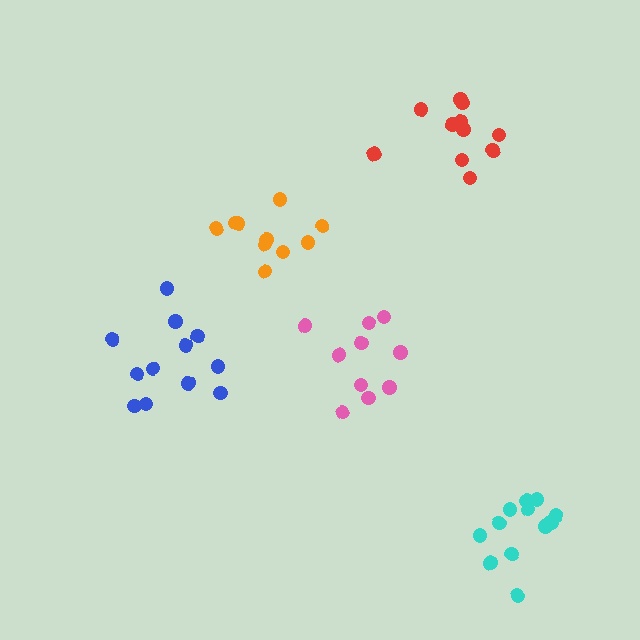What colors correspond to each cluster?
The clusters are colored: red, blue, cyan, orange, pink.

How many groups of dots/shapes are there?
There are 5 groups.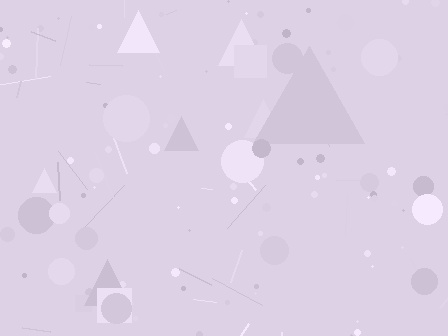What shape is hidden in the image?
A triangle is hidden in the image.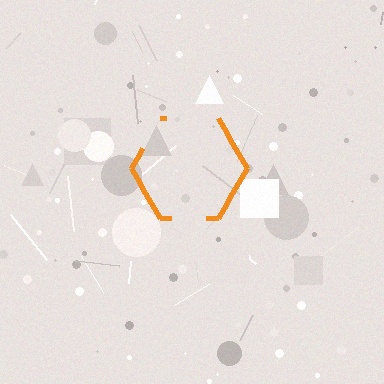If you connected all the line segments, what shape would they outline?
They would outline a hexagon.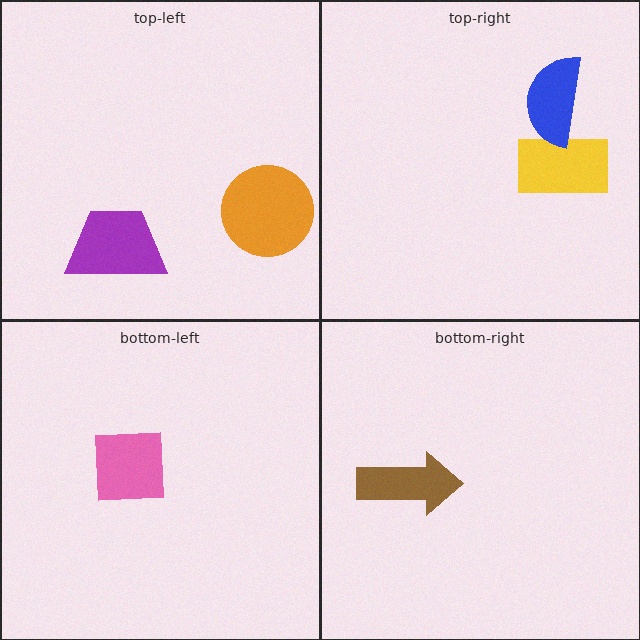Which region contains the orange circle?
The top-left region.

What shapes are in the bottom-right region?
The brown arrow.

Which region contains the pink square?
The bottom-left region.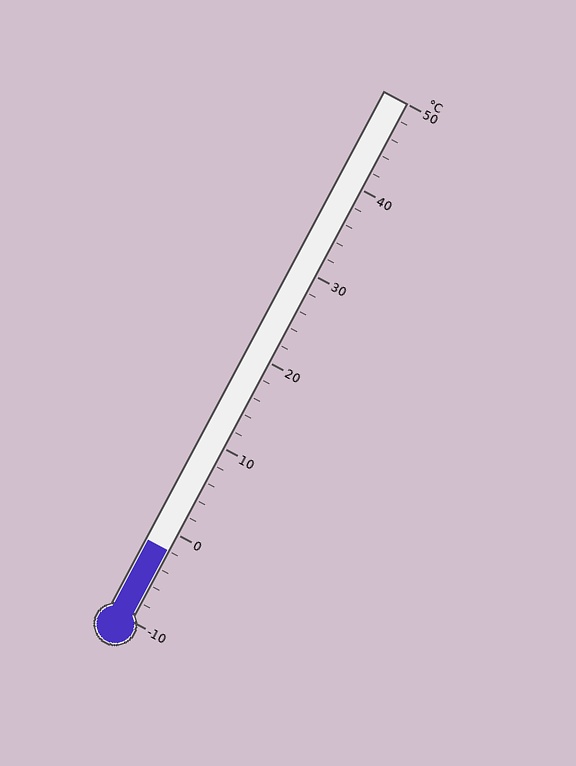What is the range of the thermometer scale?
The thermometer scale ranges from -10°C to 50°C.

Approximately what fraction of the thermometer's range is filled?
The thermometer is filled to approximately 15% of its range.